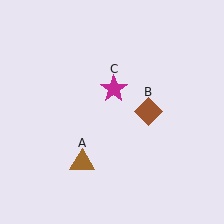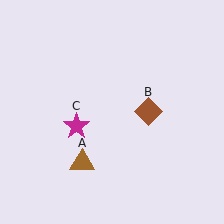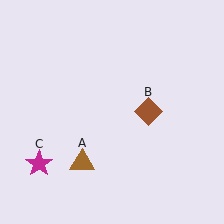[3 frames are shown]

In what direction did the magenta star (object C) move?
The magenta star (object C) moved down and to the left.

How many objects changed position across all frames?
1 object changed position: magenta star (object C).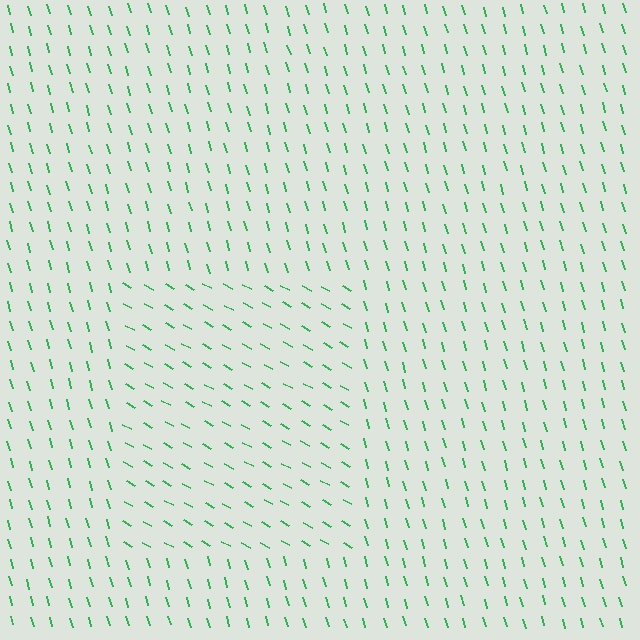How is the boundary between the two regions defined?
The boundary is defined purely by a change in line orientation (approximately 45 degrees difference). All lines are the same color and thickness.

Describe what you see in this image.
The image is filled with small green line segments. A rectangle region in the image has lines oriented differently from the surrounding lines, creating a visible texture boundary.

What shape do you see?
I see a rectangle.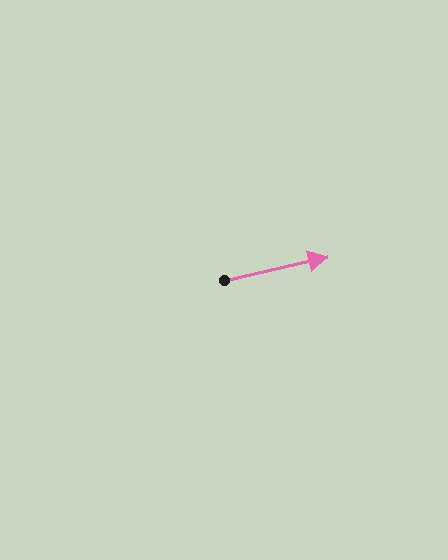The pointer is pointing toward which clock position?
Roughly 3 o'clock.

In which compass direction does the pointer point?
East.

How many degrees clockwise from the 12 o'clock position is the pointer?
Approximately 77 degrees.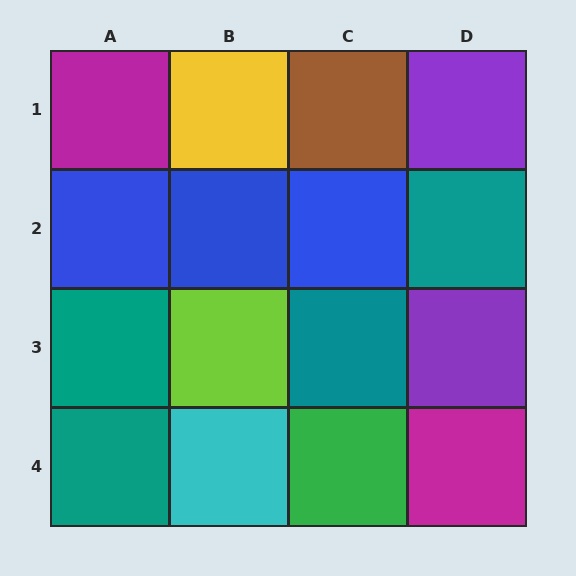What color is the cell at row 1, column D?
Purple.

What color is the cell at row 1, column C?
Brown.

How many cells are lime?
1 cell is lime.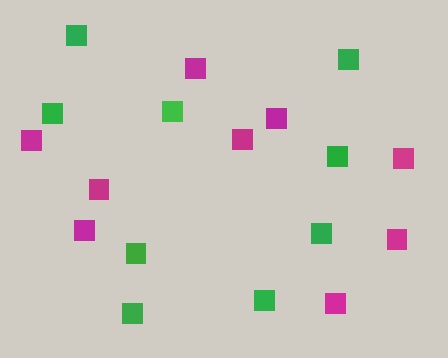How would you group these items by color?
There are 2 groups: one group of magenta squares (9) and one group of green squares (9).